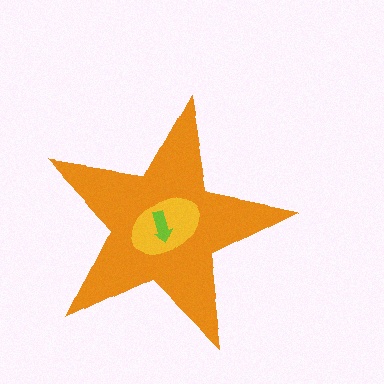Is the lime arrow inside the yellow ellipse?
Yes.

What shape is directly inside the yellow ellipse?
The lime arrow.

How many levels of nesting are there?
3.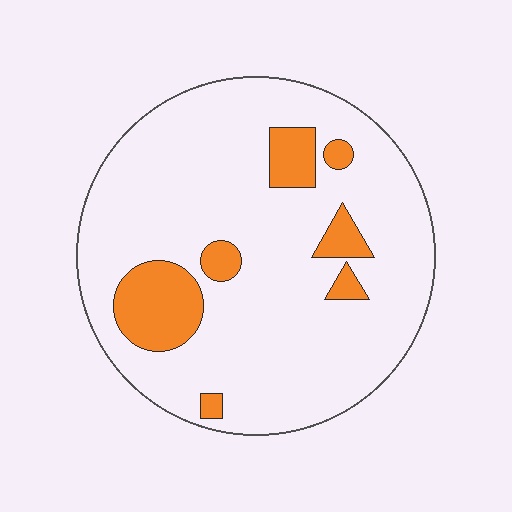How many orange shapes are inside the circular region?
7.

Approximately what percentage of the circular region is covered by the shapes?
Approximately 15%.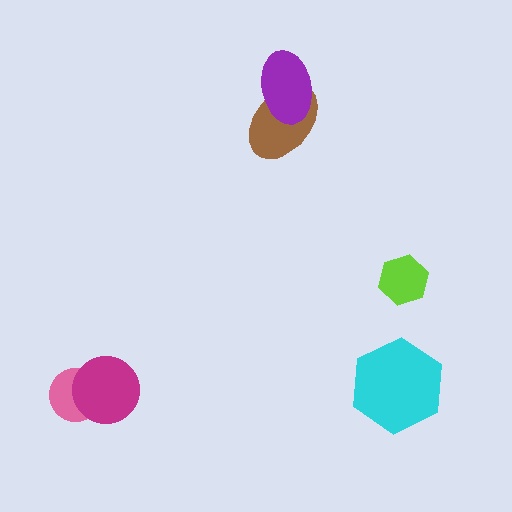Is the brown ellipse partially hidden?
Yes, it is partially covered by another shape.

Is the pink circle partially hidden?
Yes, it is partially covered by another shape.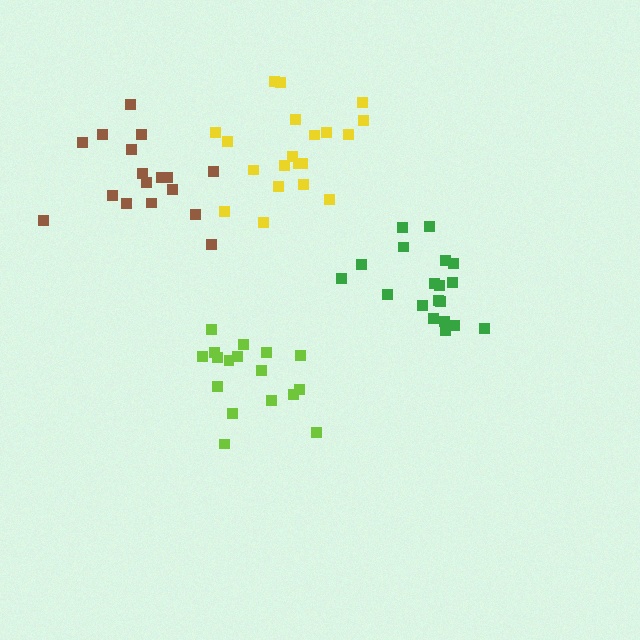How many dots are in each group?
Group 1: 19 dots, Group 2: 17 dots, Group 3: 20 dots, Group 4: 17 dots (73 total).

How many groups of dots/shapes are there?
There are 4 groups.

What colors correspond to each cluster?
The clusters are colored: green, lime, yellow, brown.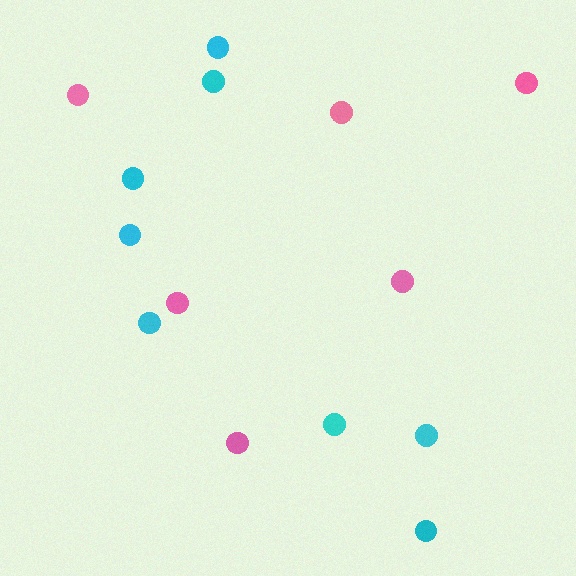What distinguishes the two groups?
There are 2 groups: one group of pink circles (6) and one group of cyan circles (8).